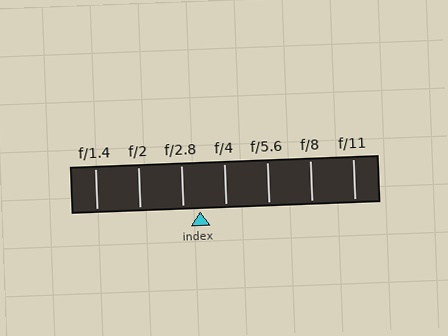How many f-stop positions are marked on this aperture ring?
There are 7 f-stop positions marked.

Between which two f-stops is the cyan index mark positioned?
The index mark is between f/2.8 and f/4.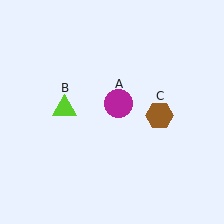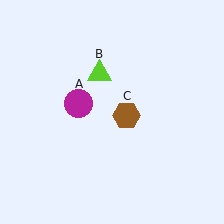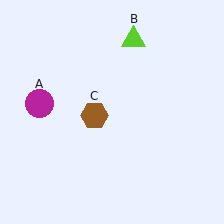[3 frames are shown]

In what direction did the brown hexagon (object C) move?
The brown hexagon (object C) moved left.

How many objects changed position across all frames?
3 objects changed position: magenta circle (object A), lime triangle (object B), brown hexagon (object C).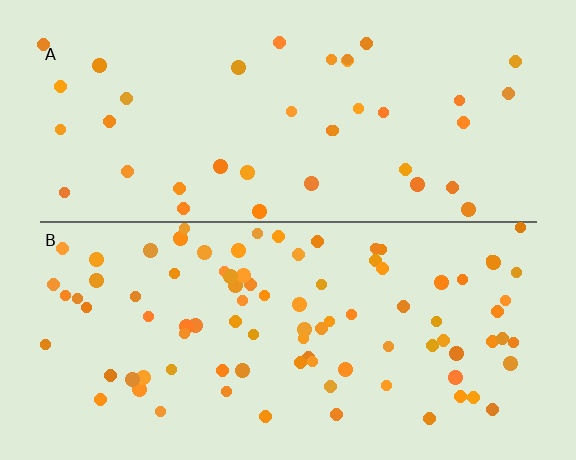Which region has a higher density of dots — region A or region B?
B (the bottom).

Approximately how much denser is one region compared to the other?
Approximately 2.3× — region B over region A.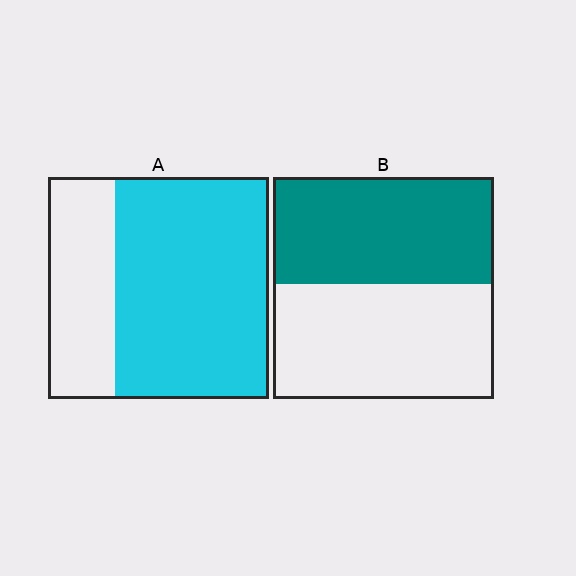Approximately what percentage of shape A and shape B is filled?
A is approximately 70% and B is approximately 50%.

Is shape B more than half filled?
Roughly half.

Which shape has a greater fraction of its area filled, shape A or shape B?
Shape A.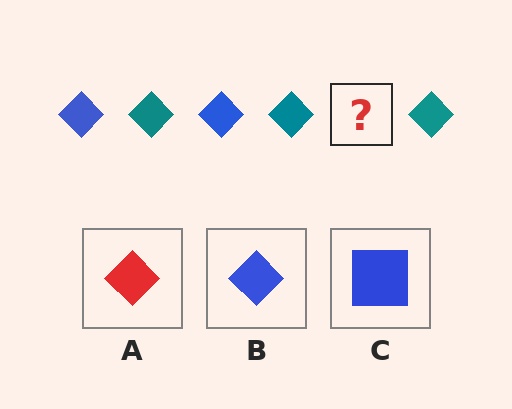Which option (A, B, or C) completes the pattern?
B.